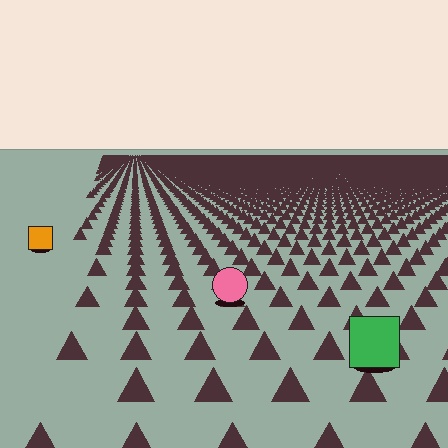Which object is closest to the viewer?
The green square is closest. The texture marks near it are larger and more spread out.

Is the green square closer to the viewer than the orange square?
Yes. The green square is closer — you can tell from the texture gradient: the ground texture is coarser near it.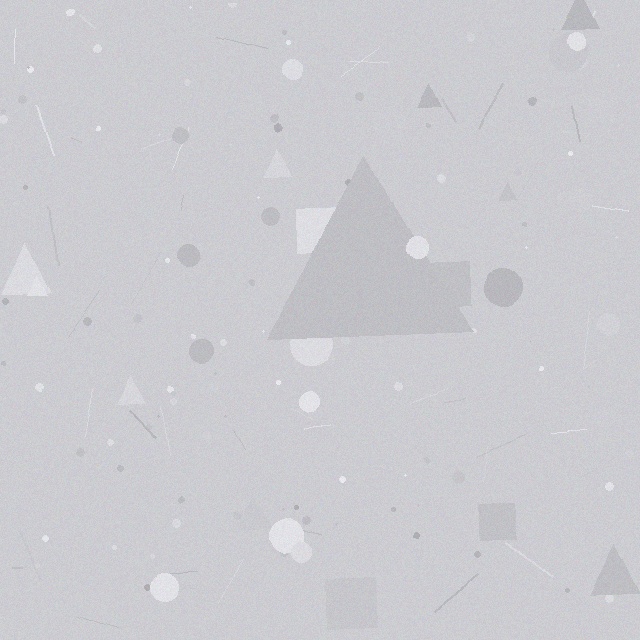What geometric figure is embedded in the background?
A triangle is embedded in the background.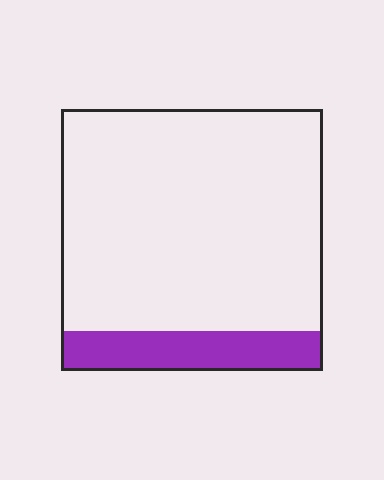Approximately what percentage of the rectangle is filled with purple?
Approximately 15%.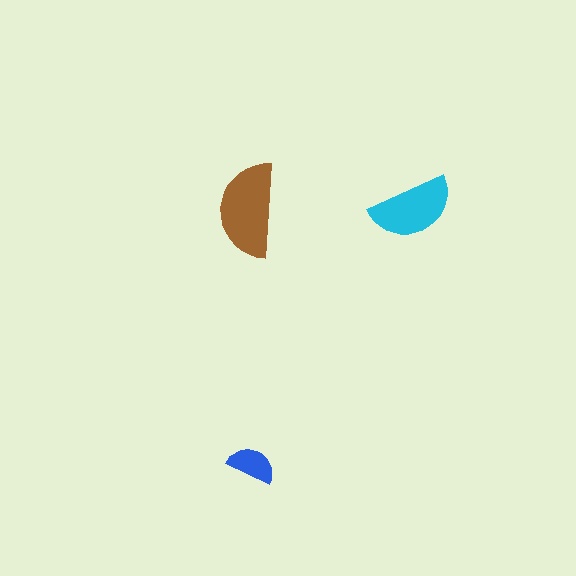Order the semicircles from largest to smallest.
the brown one, the cyan one, the blue one.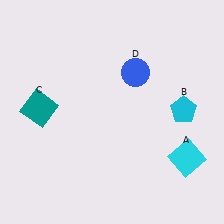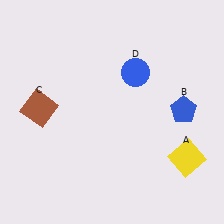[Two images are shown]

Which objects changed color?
A changed from cyan to yellow. B changed from cyan to blue. C changed from teal to brown.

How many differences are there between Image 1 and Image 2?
There are 3 differences between the two images.